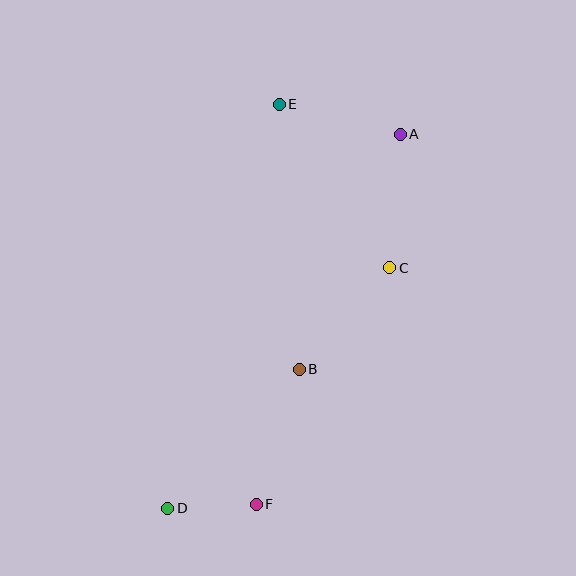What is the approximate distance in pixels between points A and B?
The distance between A and B is approximately 256 pixels.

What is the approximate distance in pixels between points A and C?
The distance between A and C is approximately 134 pixels.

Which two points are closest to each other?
Points D and F are closest to each other.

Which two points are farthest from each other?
Points A and D are farthest from each other.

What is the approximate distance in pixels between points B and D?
The distance between B and D is approximately 191 pixels.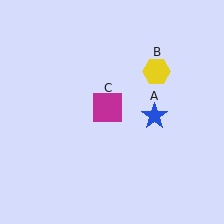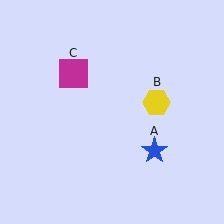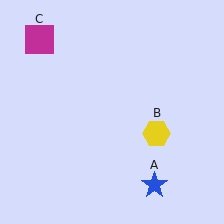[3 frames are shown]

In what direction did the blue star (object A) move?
The blue star (object A) moved down.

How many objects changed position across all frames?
3 objects changed position: blue star (object A), yellow hexagon (object B), magenta square (object C).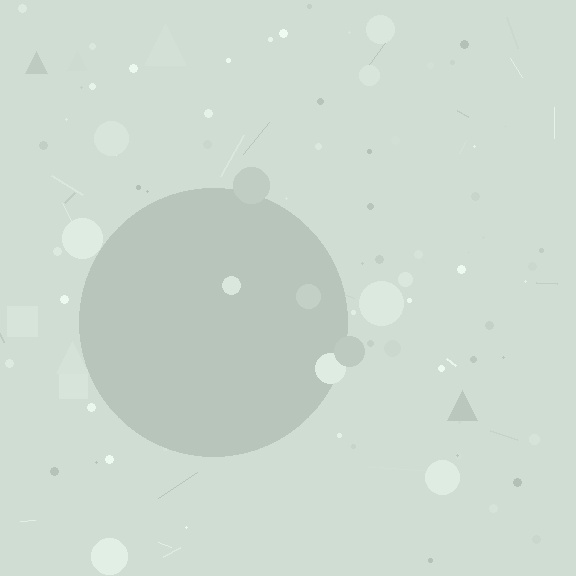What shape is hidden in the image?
A circle is hidden in the image.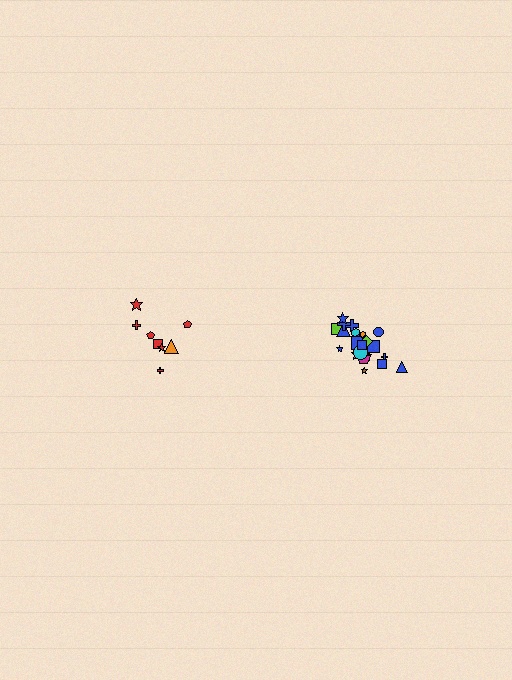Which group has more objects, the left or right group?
The right group.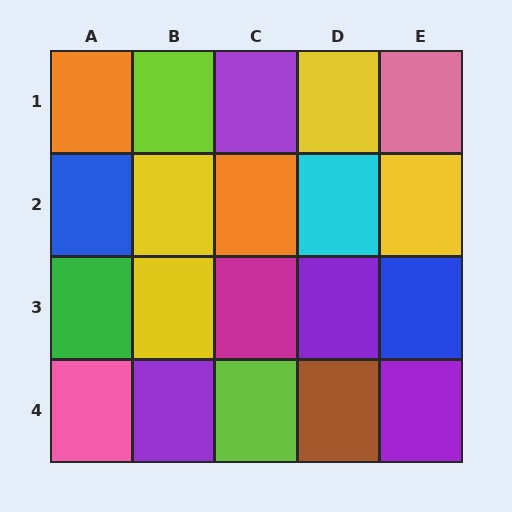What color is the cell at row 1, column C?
Purple.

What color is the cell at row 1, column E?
Pink.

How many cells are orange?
2 cells are orange.